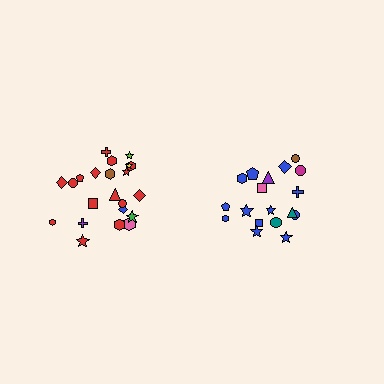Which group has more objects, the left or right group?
The left group.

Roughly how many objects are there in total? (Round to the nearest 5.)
Roughly 40 objects in total.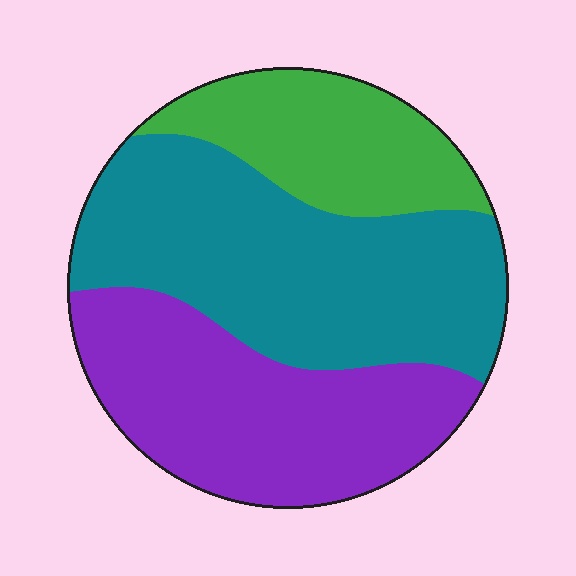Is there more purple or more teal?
Teal.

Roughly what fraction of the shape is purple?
Purple takes up about one third (1/3) of the shape.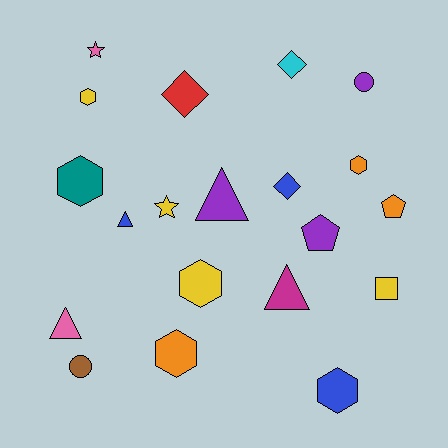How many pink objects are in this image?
There are 2 pink objects.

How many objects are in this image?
There are 20 objects.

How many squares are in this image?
There is 1 square.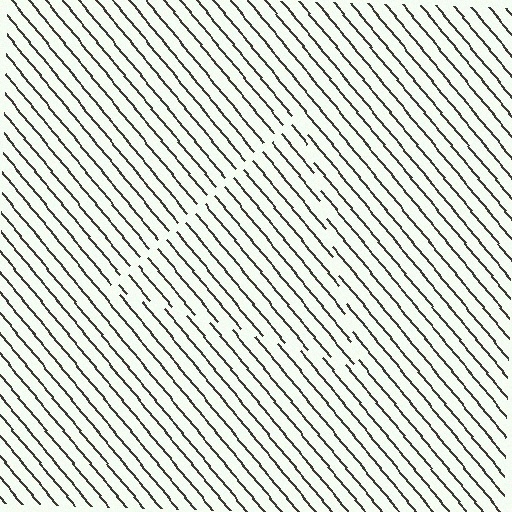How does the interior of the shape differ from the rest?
The interior of the shape contains the same grating, shifted by half a period — the contour is defined by the phase discontinuity where line-ends from the inner and outer gratings abut.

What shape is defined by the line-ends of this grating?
An illusory triangle. The interior of the shape contains the same grating, shifted by half a period — the contour is defined by the phase discontinuity where line-ends from the inner and outer gratings abut.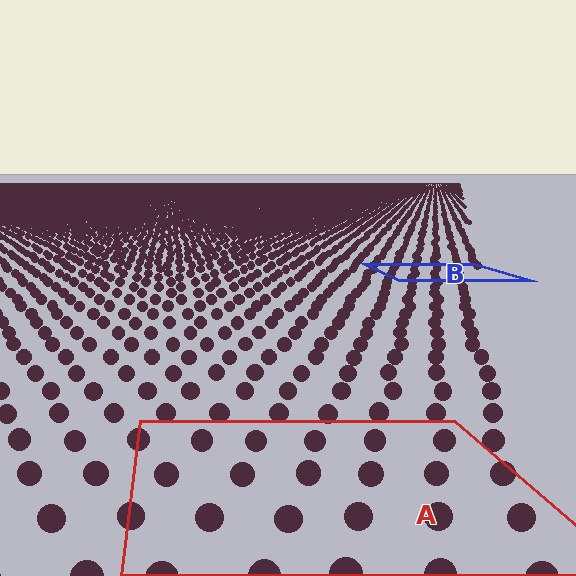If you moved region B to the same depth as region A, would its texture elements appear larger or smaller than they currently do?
They would appear larger. At a closer depth, the same texture elements are projected at a bigger on-screen size.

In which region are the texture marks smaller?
The texture marks are smaller in region B, because it is farther away.